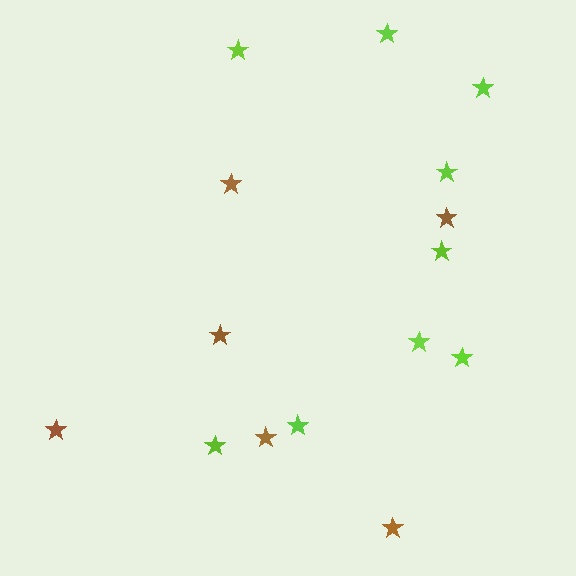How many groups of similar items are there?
There are 2 groups: one group of brown stars (6) and one group of lime stars (9).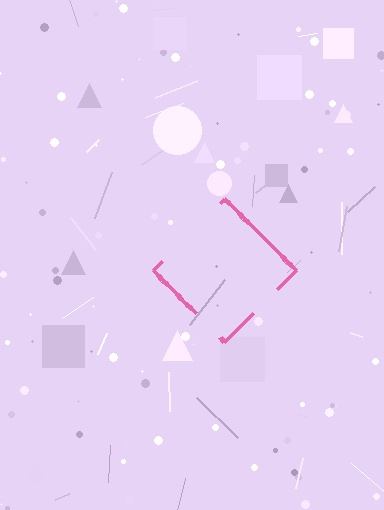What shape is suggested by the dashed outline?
The dashed outline suggests a diamond.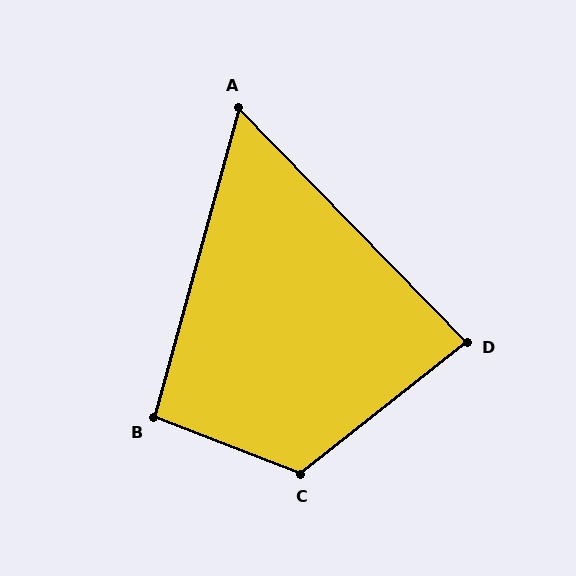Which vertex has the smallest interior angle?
A, at approximately 60 degrees.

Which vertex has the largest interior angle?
C, at approximately 120 degrees.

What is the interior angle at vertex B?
Approximately 96 degrees (obtuse).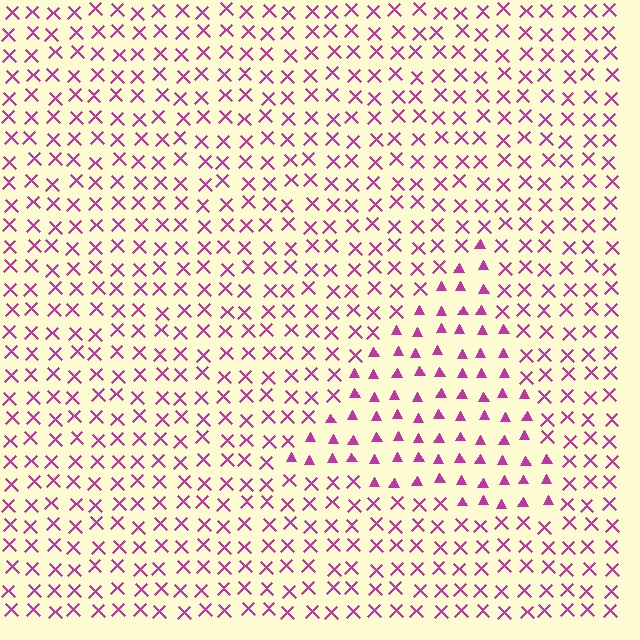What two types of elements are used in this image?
The image uses triangles inside the triangle region and X marks outside it.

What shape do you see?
I see a triangle.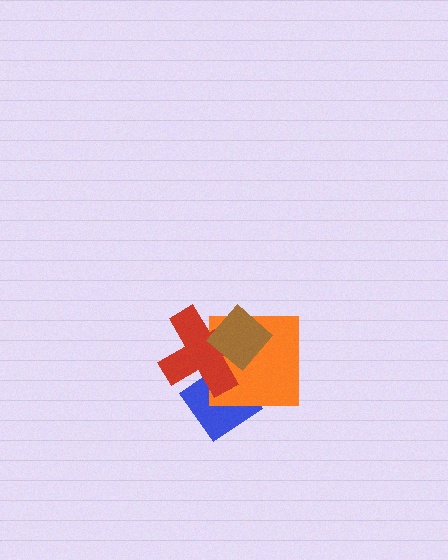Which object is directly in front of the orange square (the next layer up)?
The red cross is directly in front of the orange square.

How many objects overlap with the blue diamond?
3 objects overlap with the blue diamond.